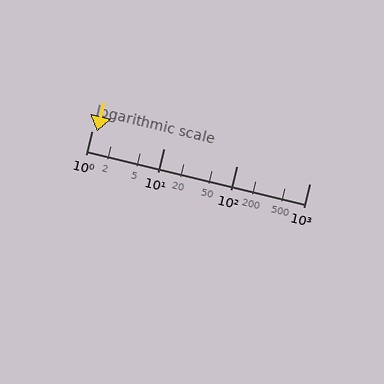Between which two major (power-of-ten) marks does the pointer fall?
The pointer is between 1 and 10.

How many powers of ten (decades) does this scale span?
The scale spans 3 decades, from 1 to 1000.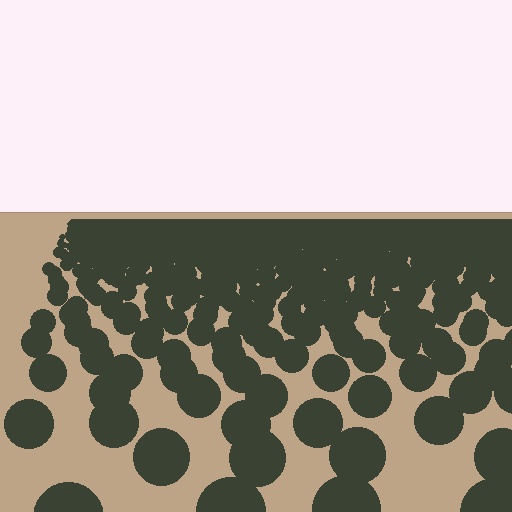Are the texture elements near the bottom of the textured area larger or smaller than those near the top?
Larger. Near the bottom, elements are closer to the viewer and appear at a bigger on-screen size.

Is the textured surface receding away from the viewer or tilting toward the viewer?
The surface is receding away from the viewer. Texture elements get smaller and denser toward the top.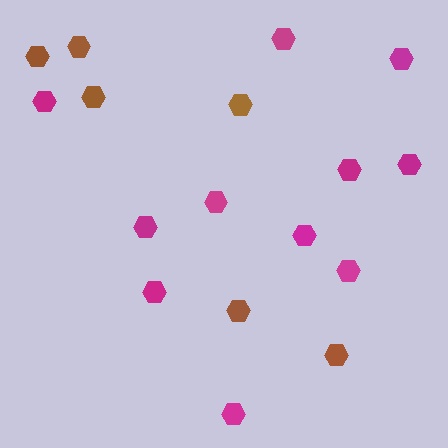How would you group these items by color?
There are 2 groups: one group of brown hexagons (6) and one group of magenta hexagons (11).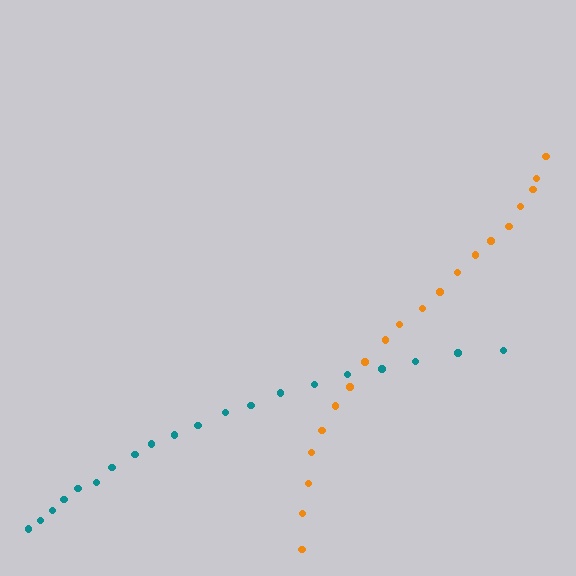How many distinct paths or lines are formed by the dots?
There are 2 distinct paths.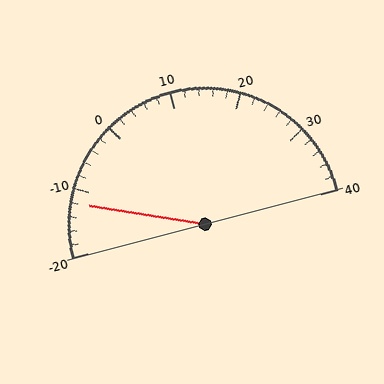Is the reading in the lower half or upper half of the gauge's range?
The reading is in the lower half of the range (-20 to 40).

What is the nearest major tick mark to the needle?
The nearest major tick mark is -10.